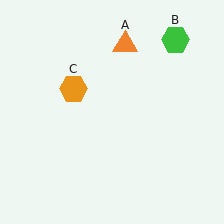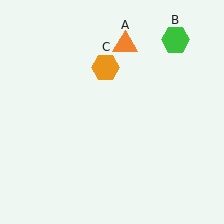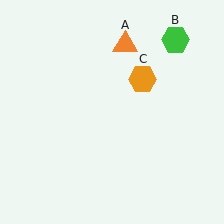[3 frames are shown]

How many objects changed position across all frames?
1 object changed position: orange hexagon (object C).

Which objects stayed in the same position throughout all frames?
Orange triangle (object A) and green hexagon (object B) remained stationary.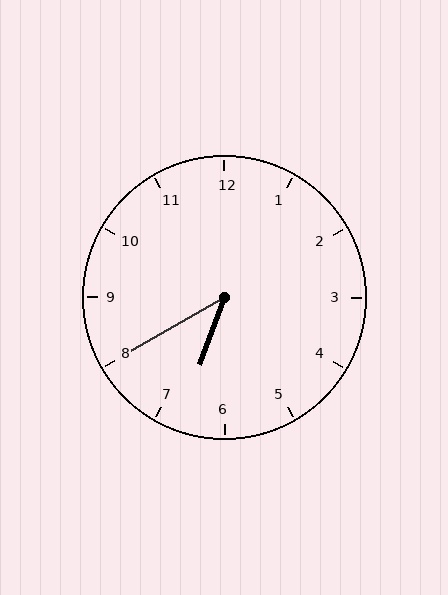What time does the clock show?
6:40.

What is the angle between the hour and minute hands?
Approximately 40 degrees.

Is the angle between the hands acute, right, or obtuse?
It is acute.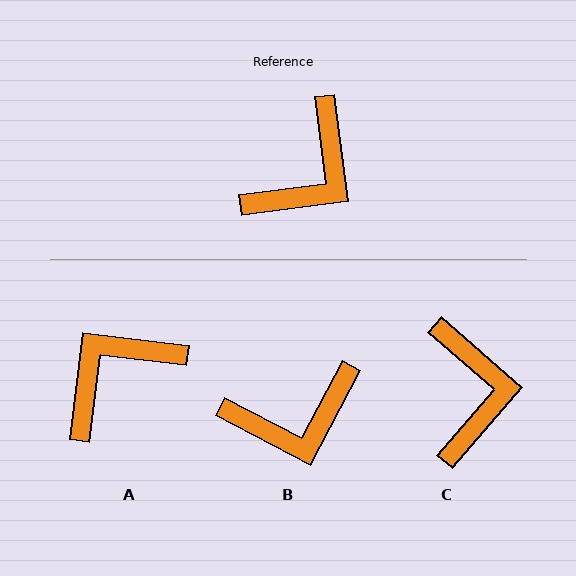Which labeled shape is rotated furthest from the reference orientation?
A, about 166 degrees away.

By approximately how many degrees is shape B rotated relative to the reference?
Approximately 35 degrees clockwise.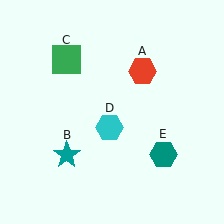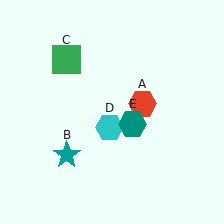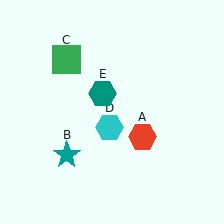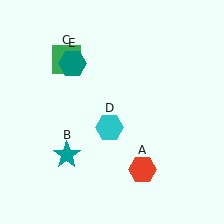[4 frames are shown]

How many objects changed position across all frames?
2 objects changed position: red hexagon (object A), teal hexagon (object E).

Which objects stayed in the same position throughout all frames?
Teal star (object B) and green square (object C) and cyan hexagon (object D) remained stationary.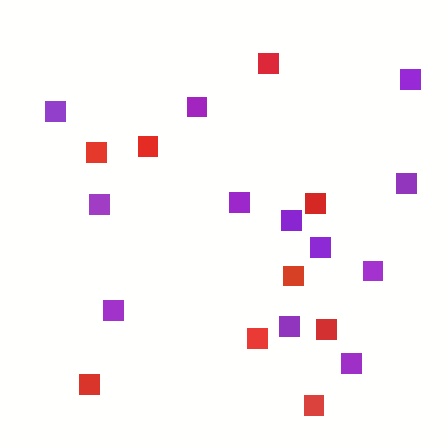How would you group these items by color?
There are 2 groups: one group of purple squares (12) and one group of red squares (9).